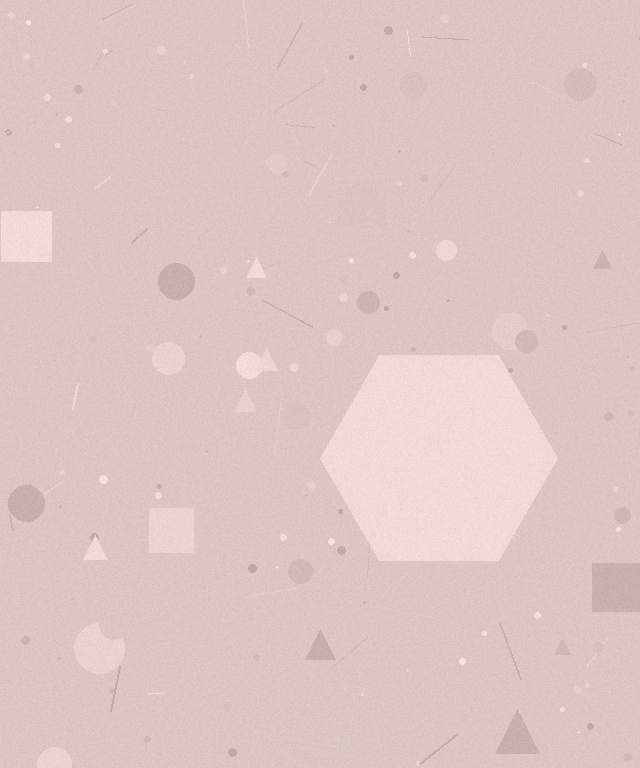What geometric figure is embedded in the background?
A hexagon is embedded in the background.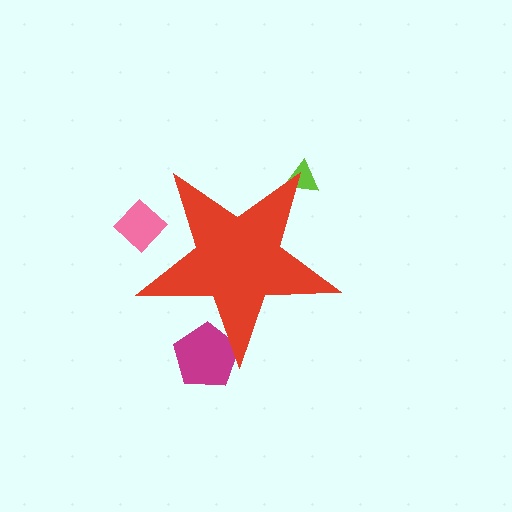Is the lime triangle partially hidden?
Yes, the lime triangle is partially hidden behind the red star.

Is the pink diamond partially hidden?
Yes, the pink diamond is partially hidden behind the red star.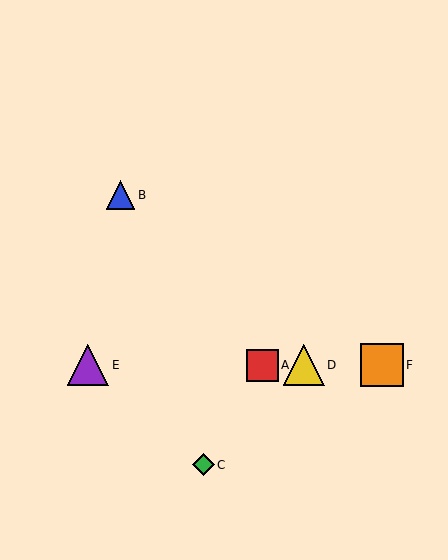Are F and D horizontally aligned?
Yes, both are at y≈365.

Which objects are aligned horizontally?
Objects A, D, E, F are aligned horizontally.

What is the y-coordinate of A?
Object A is at y≈365.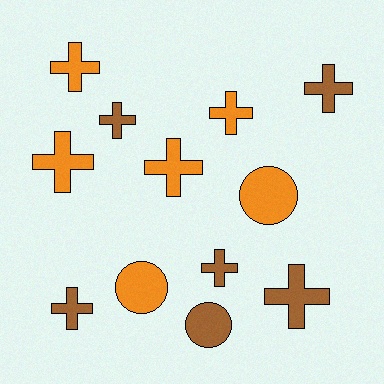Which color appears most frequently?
Orange, with 6 objects.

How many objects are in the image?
There are 12 objects.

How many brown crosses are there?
There are 5 brown crosses.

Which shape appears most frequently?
Cross, with 9 objects.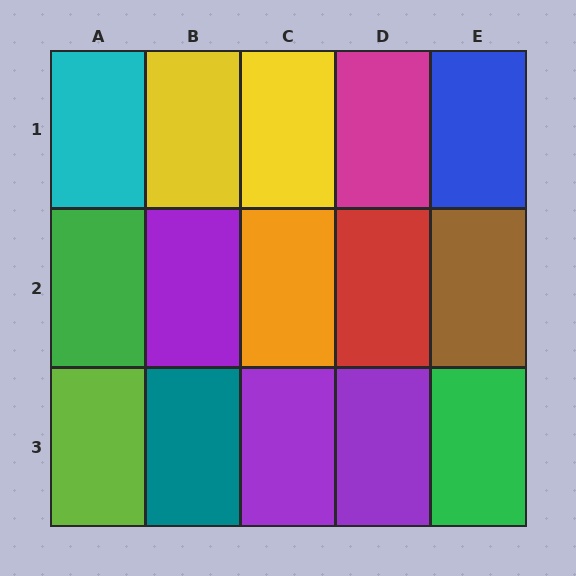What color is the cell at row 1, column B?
Yellow.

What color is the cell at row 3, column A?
Lime.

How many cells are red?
1 cell is red.